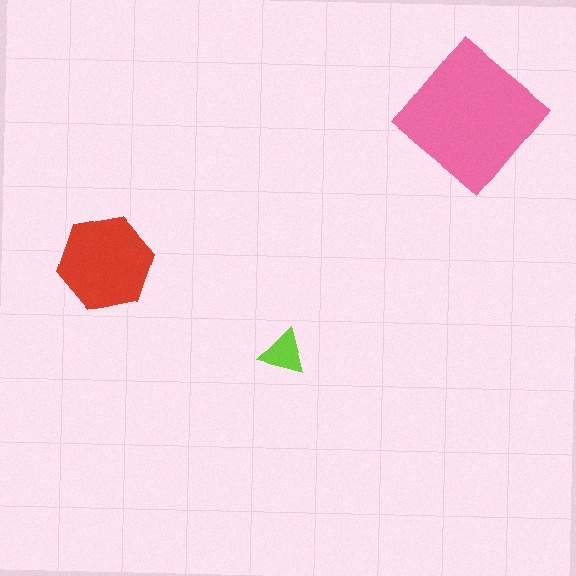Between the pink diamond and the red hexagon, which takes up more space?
The pink diamond.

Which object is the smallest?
The lime triangle.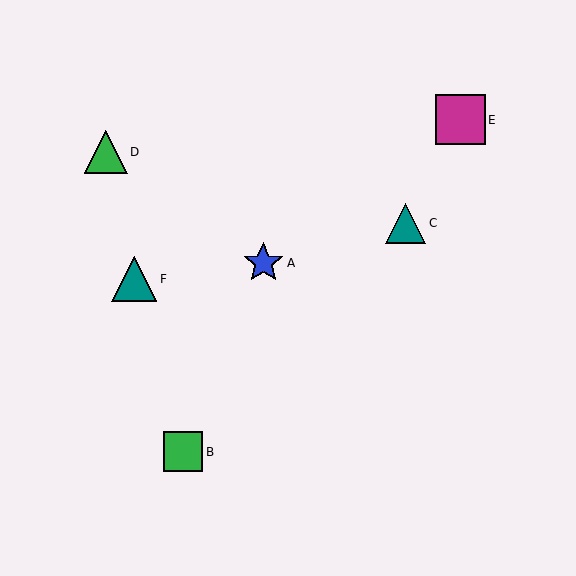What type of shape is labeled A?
Shape A is a blue star.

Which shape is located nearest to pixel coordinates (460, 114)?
The magenta square (labeled E) at (460, 120) is nearest to that location.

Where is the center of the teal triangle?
The center of the teal triangle is at (406, 223).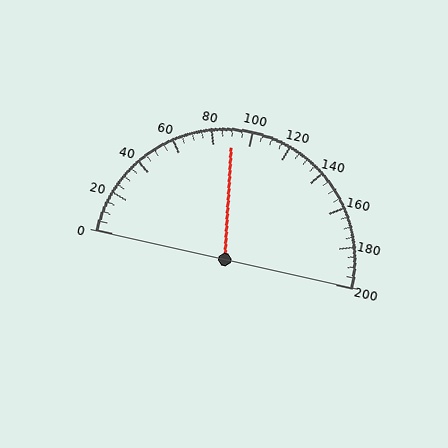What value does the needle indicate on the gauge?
The needle indicates approximately 90.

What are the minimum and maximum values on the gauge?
The gauge ranges from 0 to 200.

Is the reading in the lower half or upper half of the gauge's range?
The reading is in the lower half of the range (0 to 200).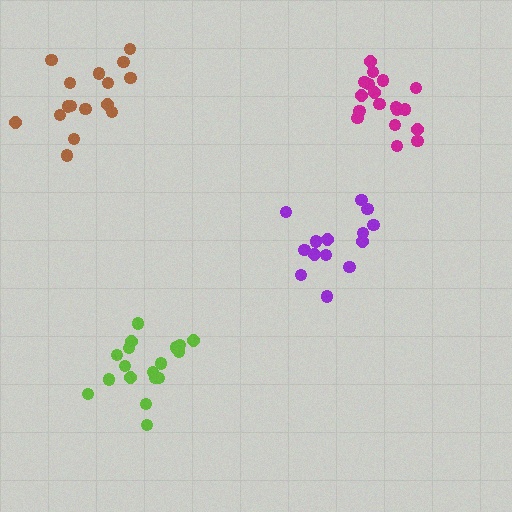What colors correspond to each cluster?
The clusters are colored: magenta, purple, brown, lime.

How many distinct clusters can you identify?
There are 4 distinct clusters.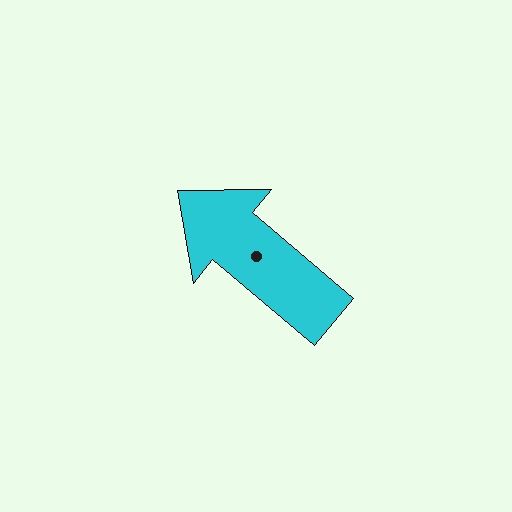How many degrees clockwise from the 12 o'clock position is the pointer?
Approximately 310 degrees.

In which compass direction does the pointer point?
Northwest.